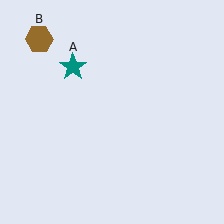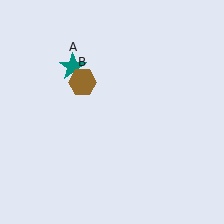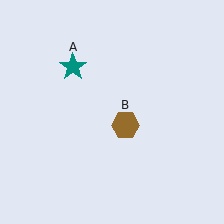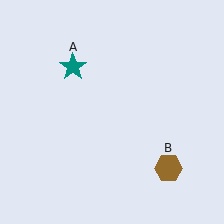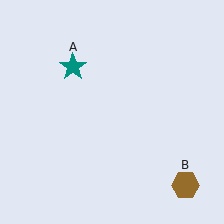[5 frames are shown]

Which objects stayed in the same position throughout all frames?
Teal star (object A) remained stationary.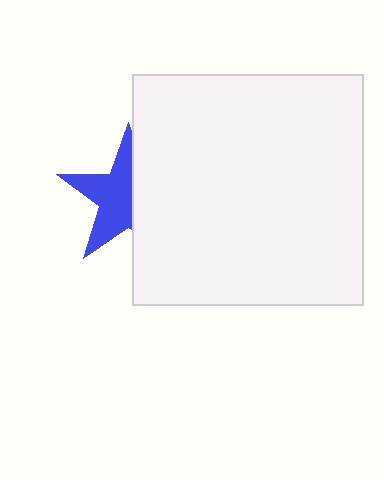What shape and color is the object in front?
The object in front is a white square.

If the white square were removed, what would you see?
You would see the complete blue star.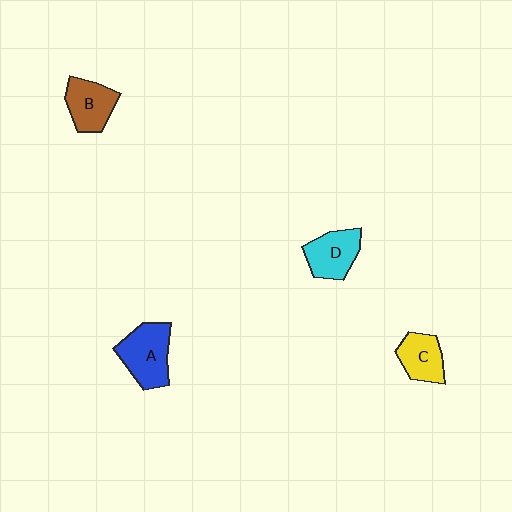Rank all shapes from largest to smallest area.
From largest to smallest: A (blue), D (cyan), B (brown), C (yellow).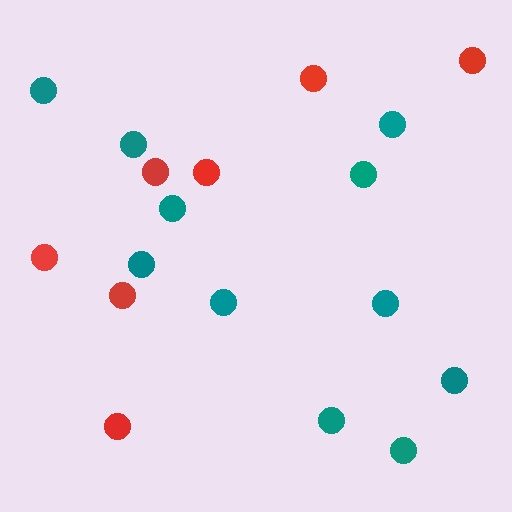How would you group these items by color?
There are 2 groups: one group of red circles (7) and one group of teal circles (11).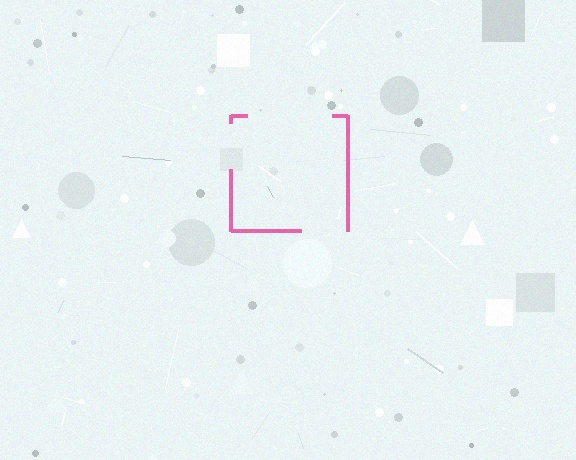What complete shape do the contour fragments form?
The contour fragments form a square.